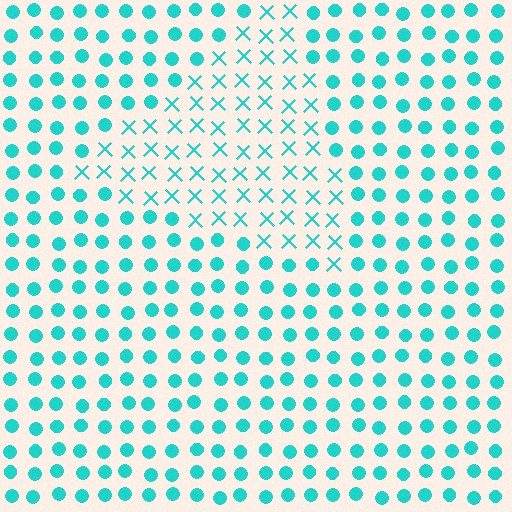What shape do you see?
I see a triangle.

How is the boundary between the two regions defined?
The boundary is defined by a change in element shape: X marks inside vs. circles outside. All elements share the same color and spacing.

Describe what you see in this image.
The image is filled with small cyan elements arranged in a uniform grid. A triangle-shaped region contains X marks, while the surrounding area contains circles. The boundary is defined purely by the change in element shape.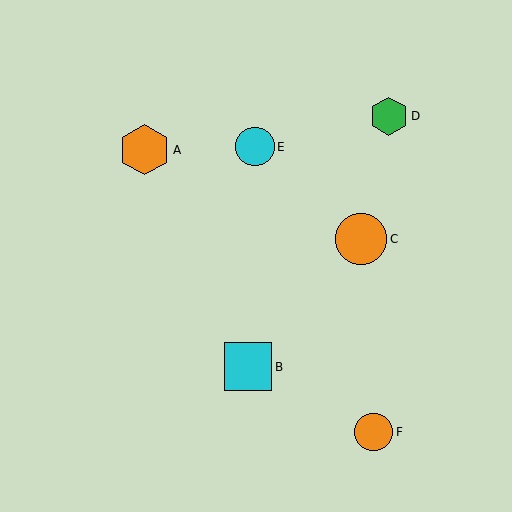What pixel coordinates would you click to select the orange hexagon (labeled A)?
Click at (145, 150) to select the orange hexagon A.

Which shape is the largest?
The orange circle (labeled C) is the largest.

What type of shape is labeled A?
Shape A is an orange hexagon.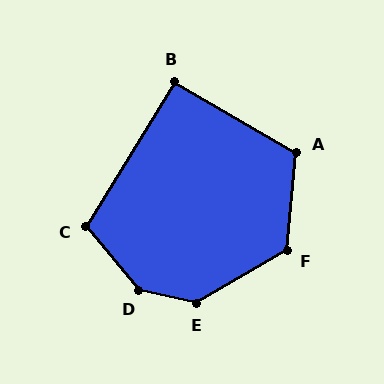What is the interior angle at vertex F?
Approximately 126 degrees (obtuse).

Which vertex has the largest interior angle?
D, at approximately 143 degrees.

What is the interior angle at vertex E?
Approximately 137 degrees (obtuse).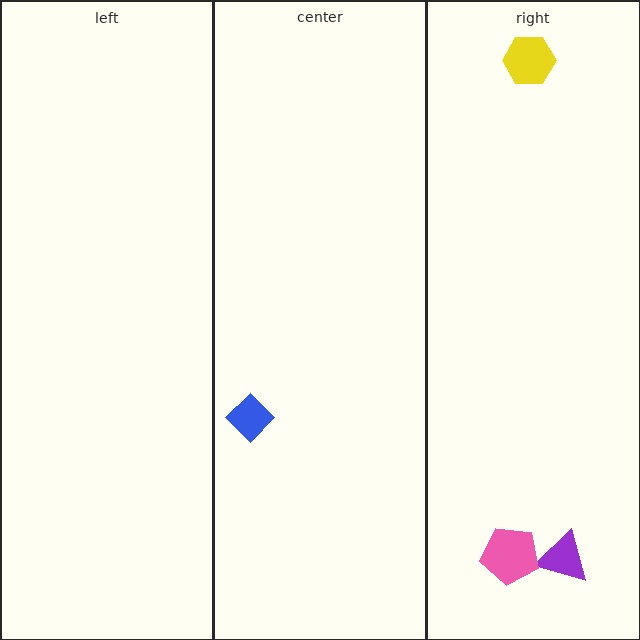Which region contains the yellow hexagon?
The right region.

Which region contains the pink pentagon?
The right region.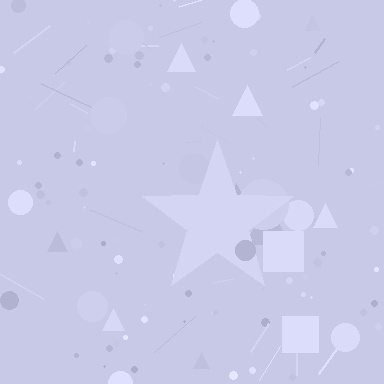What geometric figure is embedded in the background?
A star is embedded in the background.